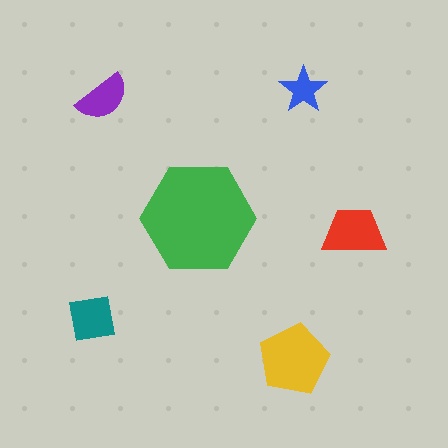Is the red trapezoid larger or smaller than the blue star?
Larger.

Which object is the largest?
The green hexagon.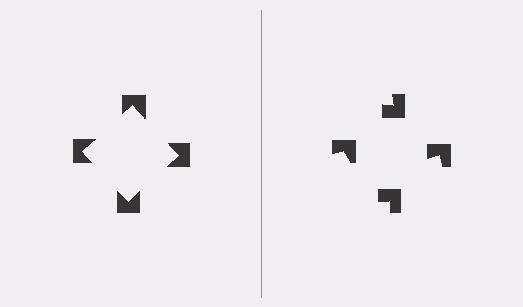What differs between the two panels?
The notched squares are positioned identically on both sides; only the wedge orientations differ. On the left they align to a square; on the right they are misaligned.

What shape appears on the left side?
An illusory square.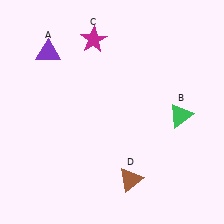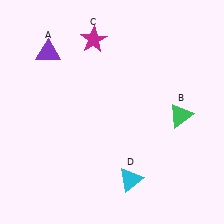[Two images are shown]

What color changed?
The triangle (D) changed from brown in Image 1 to cyan in Image 2.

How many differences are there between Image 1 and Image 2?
There is 1 difference between the two images.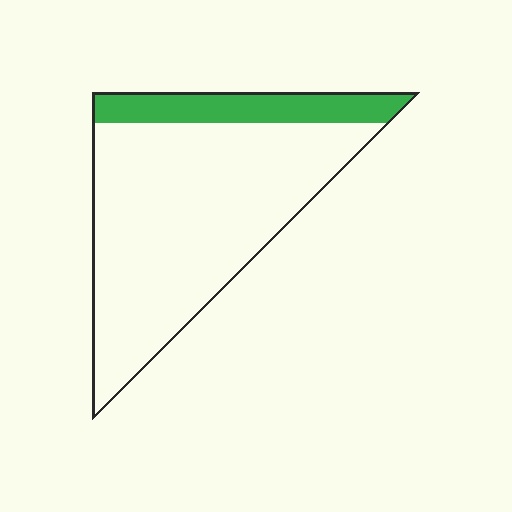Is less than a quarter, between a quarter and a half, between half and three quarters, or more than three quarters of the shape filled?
Less than a quarter.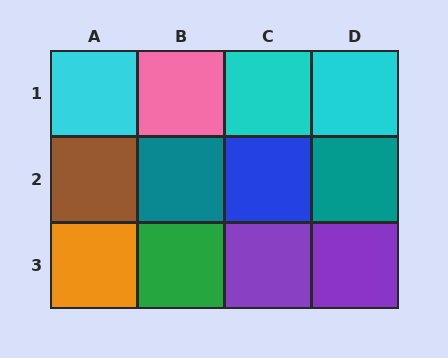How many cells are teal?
2 cells are teal.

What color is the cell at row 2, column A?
Brown.